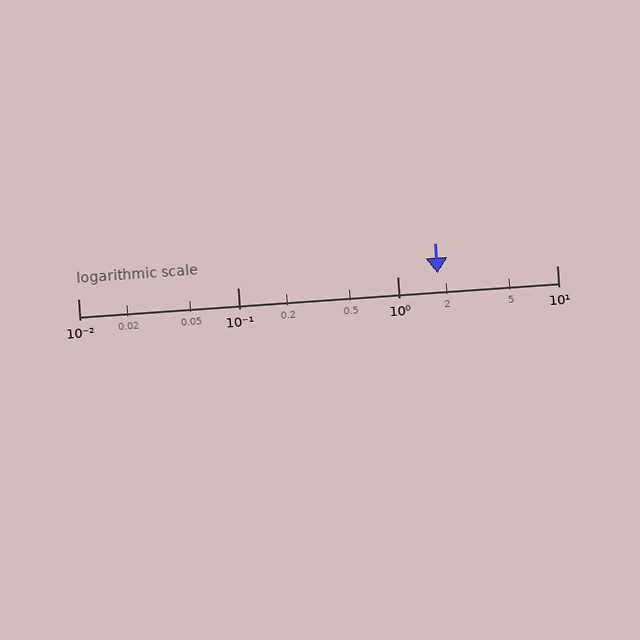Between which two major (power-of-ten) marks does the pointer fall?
The pointer is between 1 and 10.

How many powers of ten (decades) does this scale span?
The scale spans 3 decades, from 0.01 to 10.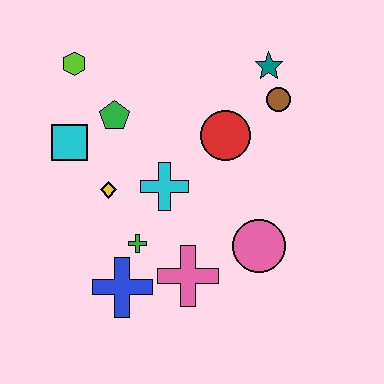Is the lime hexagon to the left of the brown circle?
Yes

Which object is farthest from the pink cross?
The lime hexagon is farthest from the pink cross.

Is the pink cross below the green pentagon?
Yes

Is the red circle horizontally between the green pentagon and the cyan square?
No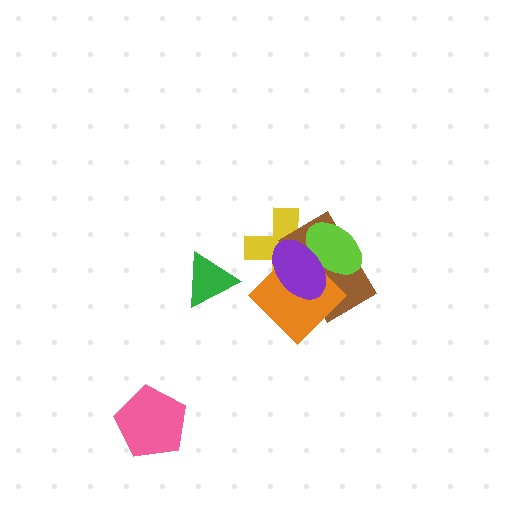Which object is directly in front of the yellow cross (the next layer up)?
The brown rectangle is directly in front of the yellow cross.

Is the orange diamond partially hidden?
Yes, it is partially covered by another shape.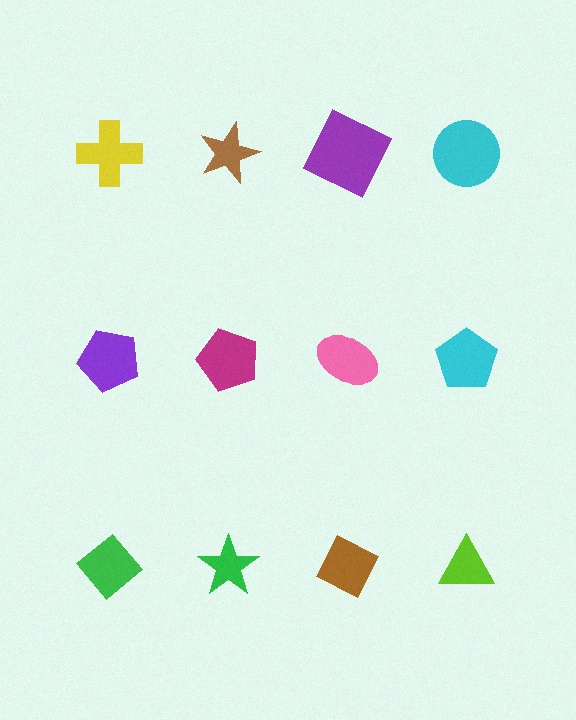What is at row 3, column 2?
A green star.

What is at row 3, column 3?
A brown diamond.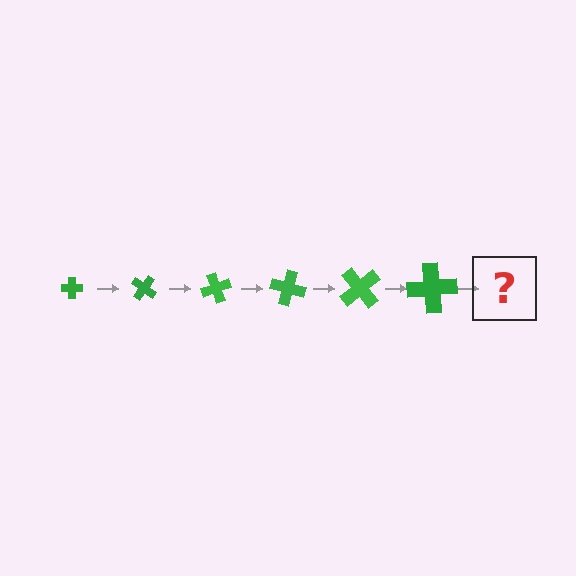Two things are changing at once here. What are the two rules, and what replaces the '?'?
The two rules are that the cross grows larger each step and it rotates 35 degrees each step. The '?' should be a cross, larger than the previous one and rotated 210 degrees from the start.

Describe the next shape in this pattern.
It should be a cross, larger than the previous one and rotated 210 degrees from the start.